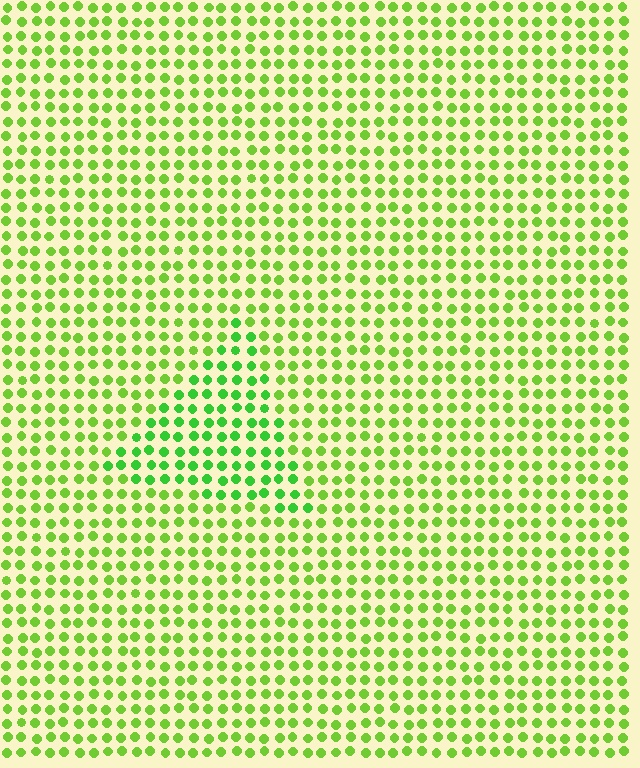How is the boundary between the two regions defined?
The boundary is defined purely by a slight shift in hue (about 25 degrees). Spacing, size, and orientation are identical on both sides.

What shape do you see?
I see a triangle.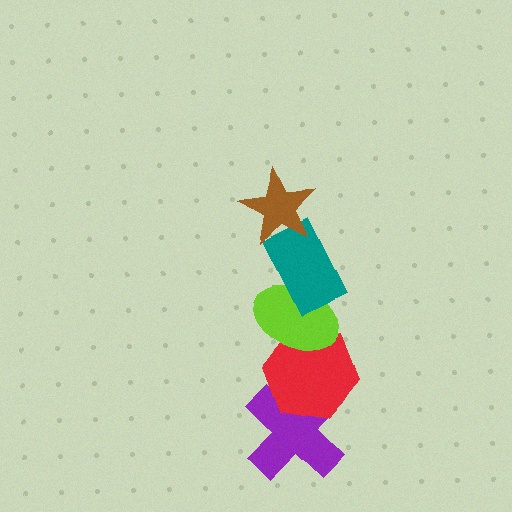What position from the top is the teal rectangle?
The teal rectangle is 2nd from the top.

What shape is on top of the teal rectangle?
The brown star is on top of the teal rectangle.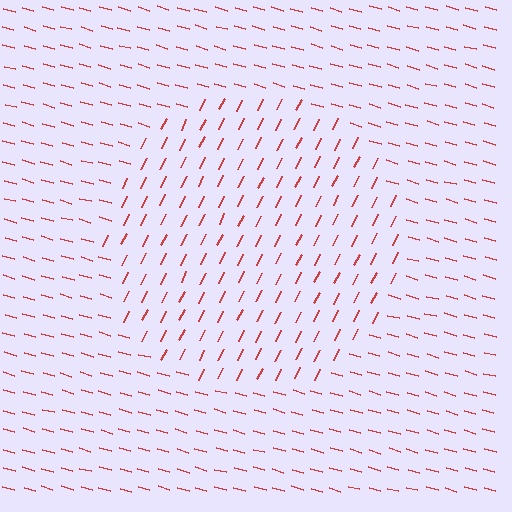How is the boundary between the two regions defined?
The boundary is defined purely by a change in line orientation (approximately 79 degrees difference). All lines are the same color and thickness.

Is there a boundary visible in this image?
Yes, there is a texture boundary formed by a change in line orientation.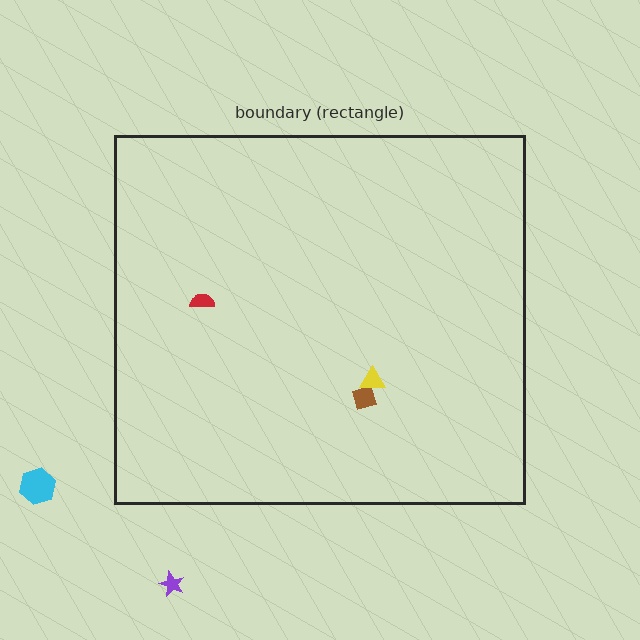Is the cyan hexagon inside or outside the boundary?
Outside.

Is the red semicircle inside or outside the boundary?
Inside.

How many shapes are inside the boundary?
3 inside, 2 outside.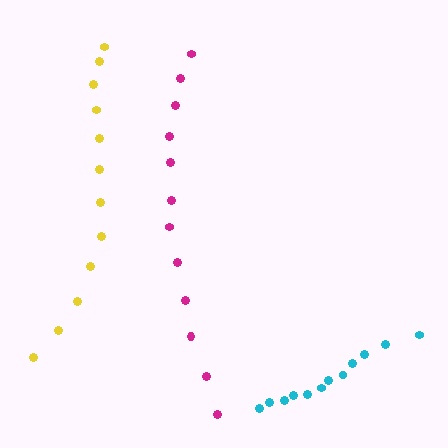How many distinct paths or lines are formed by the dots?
There are 3 distinct paths.